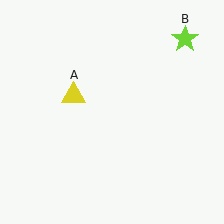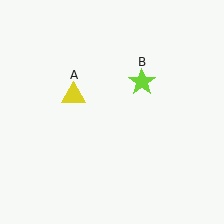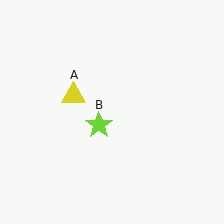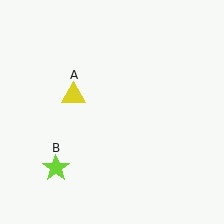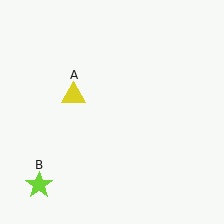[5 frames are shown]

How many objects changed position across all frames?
1 object changed position: lime star (object B).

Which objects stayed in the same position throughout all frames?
Yellow triangle (object A) remained stationary.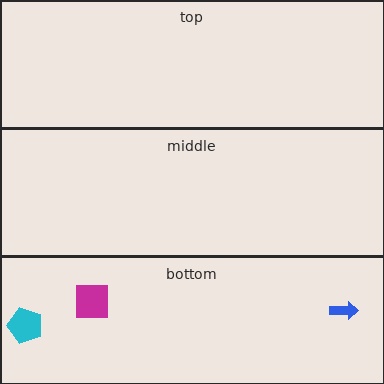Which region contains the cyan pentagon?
The bottom region.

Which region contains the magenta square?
The bottom region.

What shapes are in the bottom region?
The cyan pentagon, the magenta square, the blue arrow.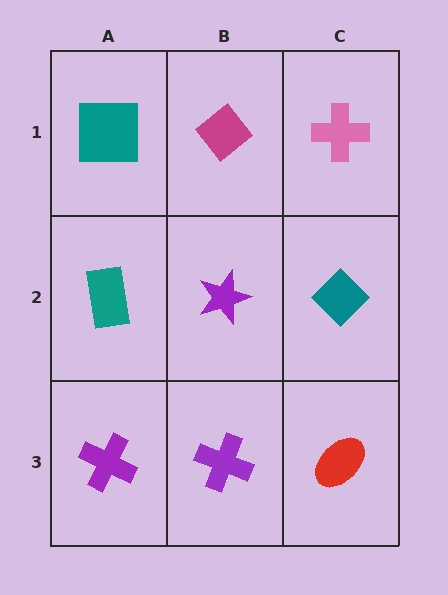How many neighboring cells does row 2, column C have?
3.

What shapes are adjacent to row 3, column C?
A teal diamond (row 2, column C), a purple cross (row 3, column B).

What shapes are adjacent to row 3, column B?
A purple star (row 2, column B), a purple cross (row 3, column A), a red ellipse (row 3, column C).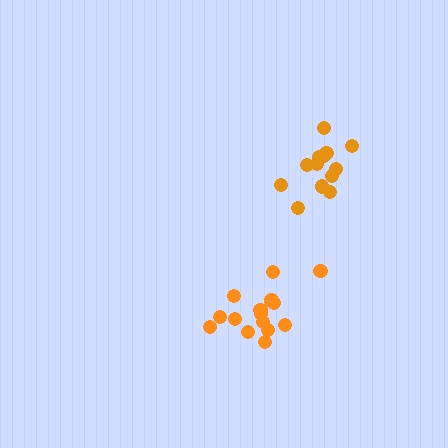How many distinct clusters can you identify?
There are 2 distinct clusters.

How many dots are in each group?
Group 1: 13 dots, Group 2: 15 dots (28 total).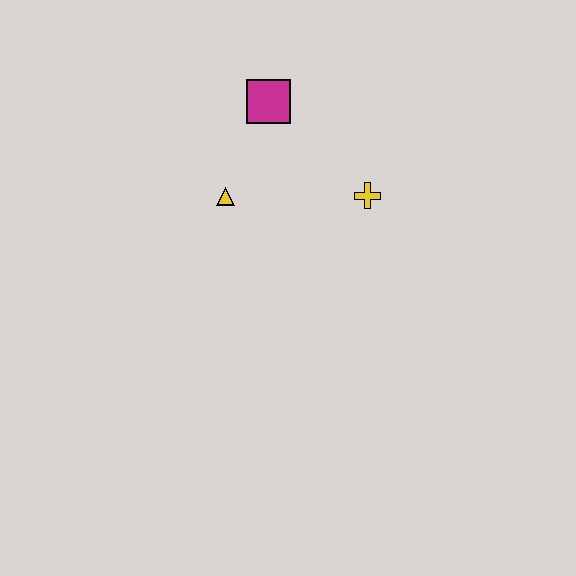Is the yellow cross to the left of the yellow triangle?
No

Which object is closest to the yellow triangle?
The magenta square is closest to the yellow triangle.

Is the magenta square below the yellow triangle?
No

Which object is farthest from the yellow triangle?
The yellow cross is farthest from the yellow triangle.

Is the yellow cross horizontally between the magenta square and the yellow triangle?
No